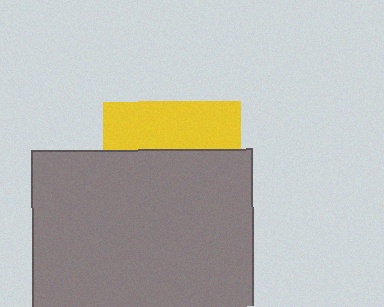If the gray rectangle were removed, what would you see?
You would see the complete yellow square.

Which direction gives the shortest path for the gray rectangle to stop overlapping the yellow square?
Moving down gives the shortest separation.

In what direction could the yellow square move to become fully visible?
The yellow square could move up. That would shift it out from behind the gray rectangle entirely.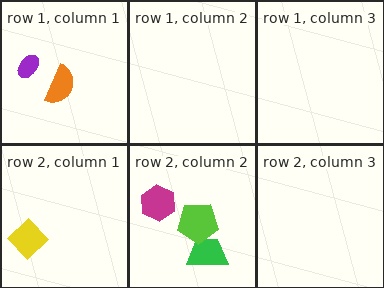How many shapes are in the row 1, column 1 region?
2.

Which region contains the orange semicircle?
The row 1, column 1 region.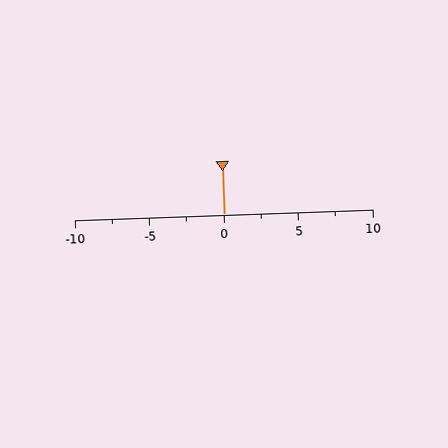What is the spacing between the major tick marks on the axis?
The major ticks are spaced 5 apart.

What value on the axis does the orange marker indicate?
The marker indicates approximately 0.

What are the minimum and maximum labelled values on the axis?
The axis runs from -10 to 10.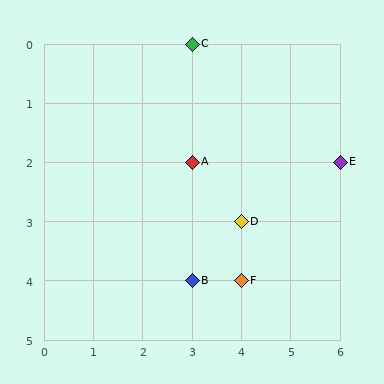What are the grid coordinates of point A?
Point A is at grid coordinates (3, 2).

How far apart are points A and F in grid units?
Points A and F are 1 column and 2 rows apart (about 2.2 grid units diagonally).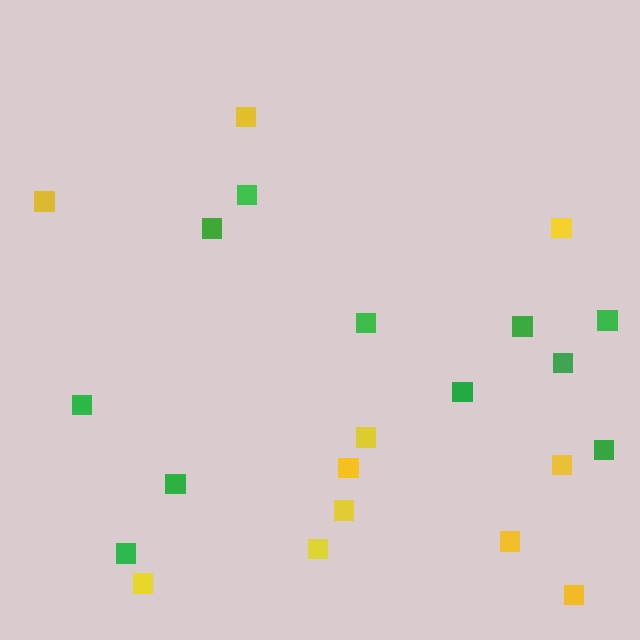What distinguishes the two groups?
There are 2 groups: one group of green squares (11) and one group of yellow squares (11).